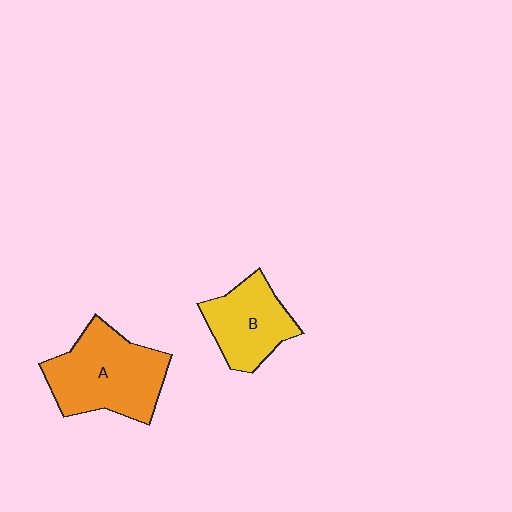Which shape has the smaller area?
Shape B (yellow).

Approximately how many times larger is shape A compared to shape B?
Approximately 1.4 times.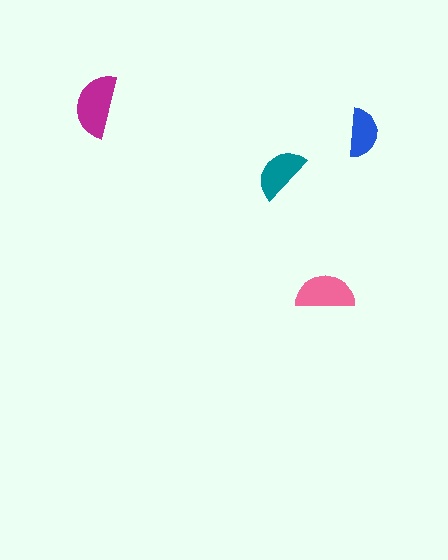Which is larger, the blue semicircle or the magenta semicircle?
The magenta one.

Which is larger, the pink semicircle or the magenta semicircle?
The magenta one.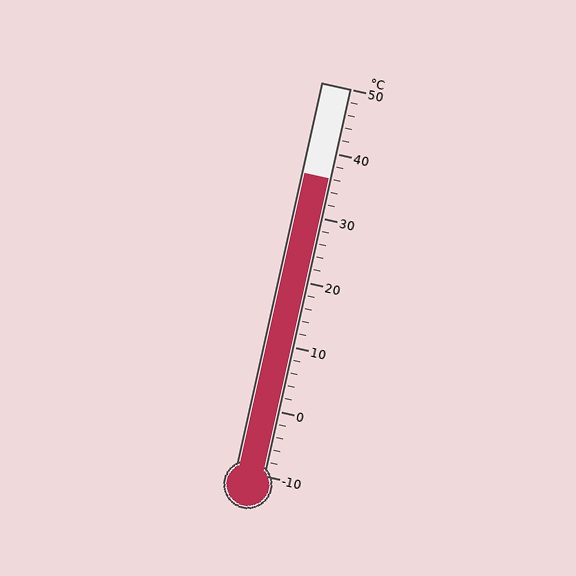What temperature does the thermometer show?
The thermometer shows approximately 36°C.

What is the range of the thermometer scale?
The thermometer scale ranges from -10°C to 50°C.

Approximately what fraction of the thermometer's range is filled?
The thermometer is filled to approximately 75% of its range.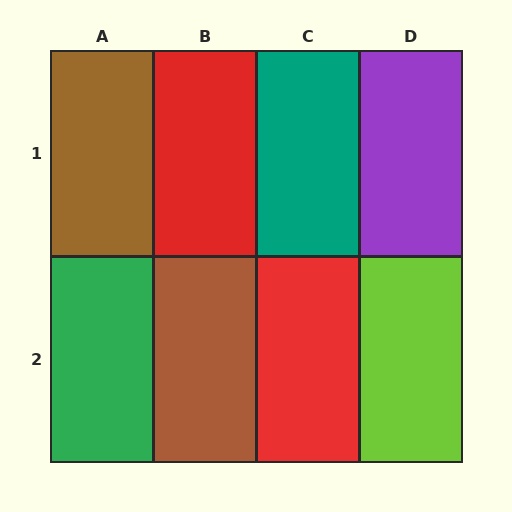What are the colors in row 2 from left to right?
Green, brown, red, lime.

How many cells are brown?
2 cells are brown.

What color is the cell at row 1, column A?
Brown.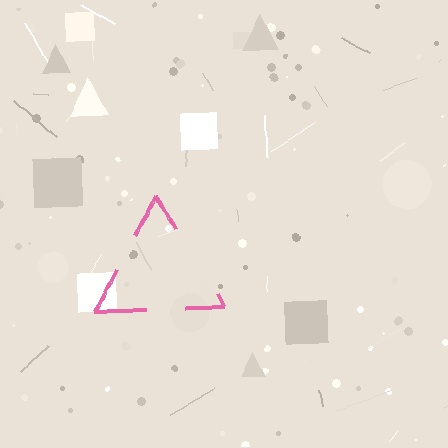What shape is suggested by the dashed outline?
The dashed outline suggests a triangle.